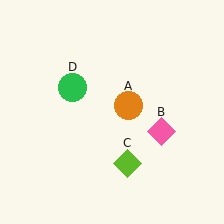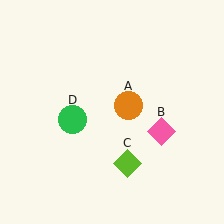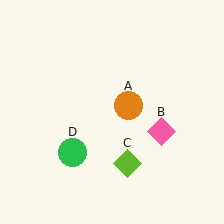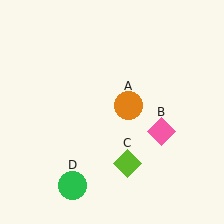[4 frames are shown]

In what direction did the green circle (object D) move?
The green circle (object D) moved down.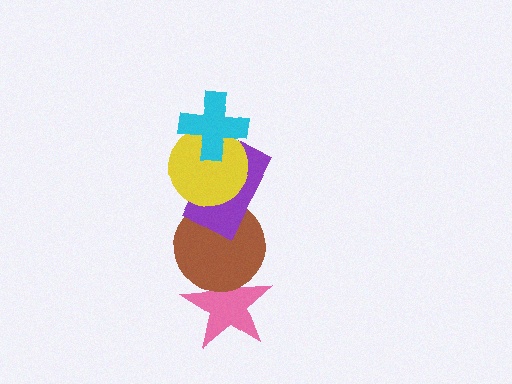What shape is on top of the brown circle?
The purple rectangle is on top of the brown circle.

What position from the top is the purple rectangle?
The purple rectangle is 3rd from the top.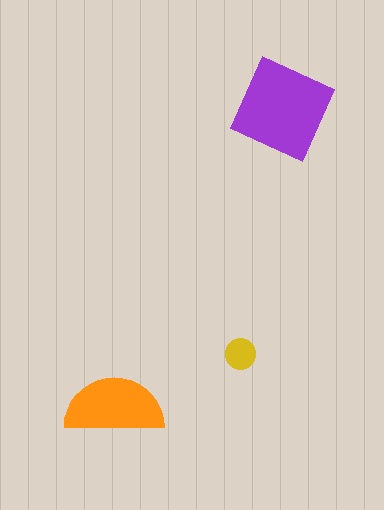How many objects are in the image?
There are 3 objects in the image.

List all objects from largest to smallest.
The purple diamond, the orange semicircle, the yellow circle.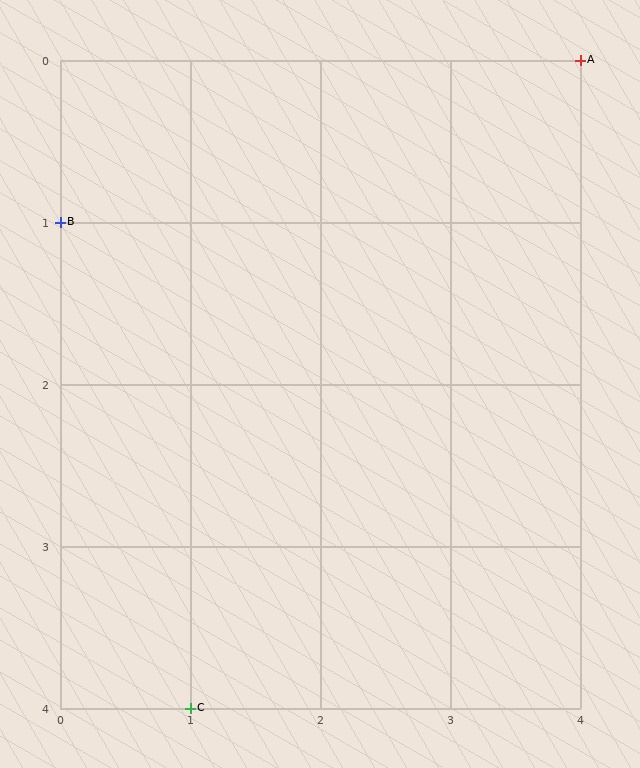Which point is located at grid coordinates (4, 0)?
Point A is at (4, 0).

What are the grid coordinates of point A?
Point A is at grid coordinates (4, 0).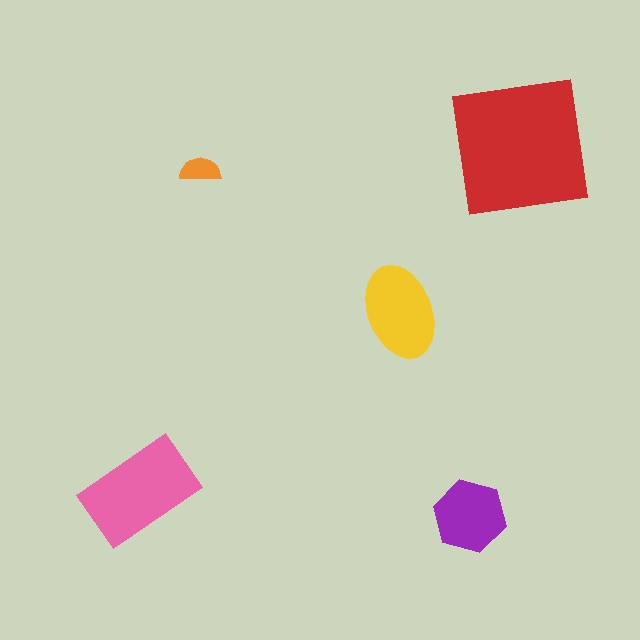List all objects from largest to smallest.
The red square, the pink rectangle, the yellow ellipse, the purple hexagon, the orange semicircle.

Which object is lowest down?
The purple hexagon is bottommost.